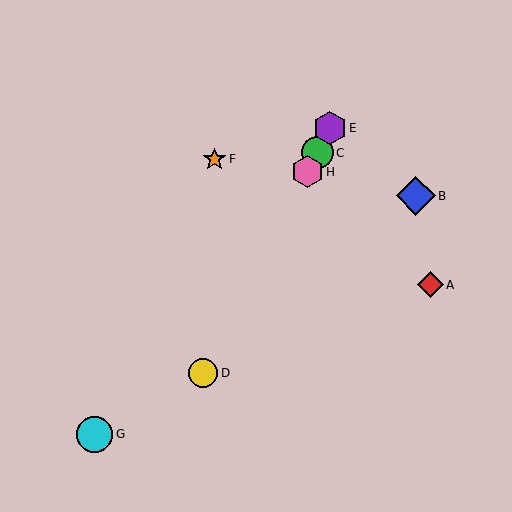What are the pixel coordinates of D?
Object D is at (203, 373).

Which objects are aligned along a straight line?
Objects C, D, E, H are aligned along a straight line.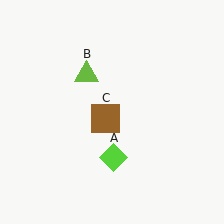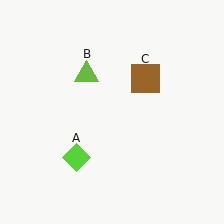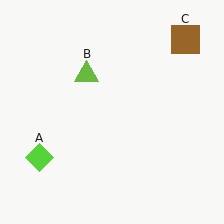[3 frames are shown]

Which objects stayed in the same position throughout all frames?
Lime triangle (object B) remained stationary.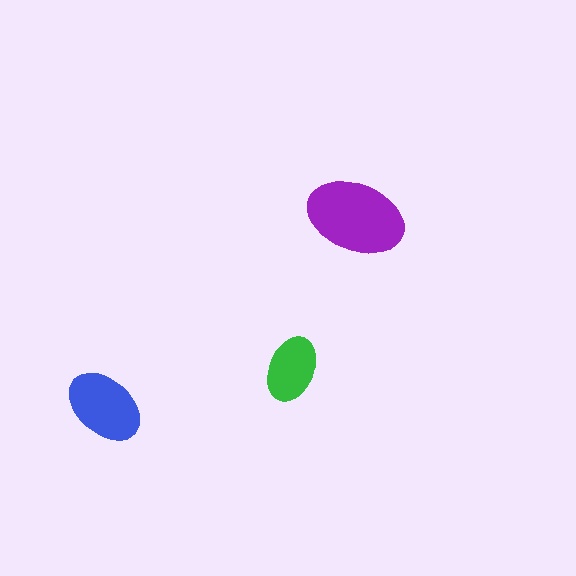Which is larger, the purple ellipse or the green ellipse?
The purple one.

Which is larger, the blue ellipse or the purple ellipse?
The purple one.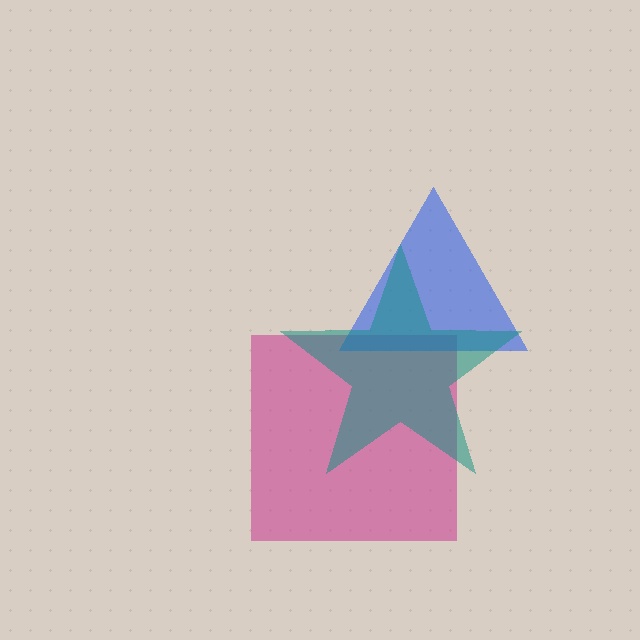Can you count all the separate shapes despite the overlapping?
Yes, there are 3 separate shapes.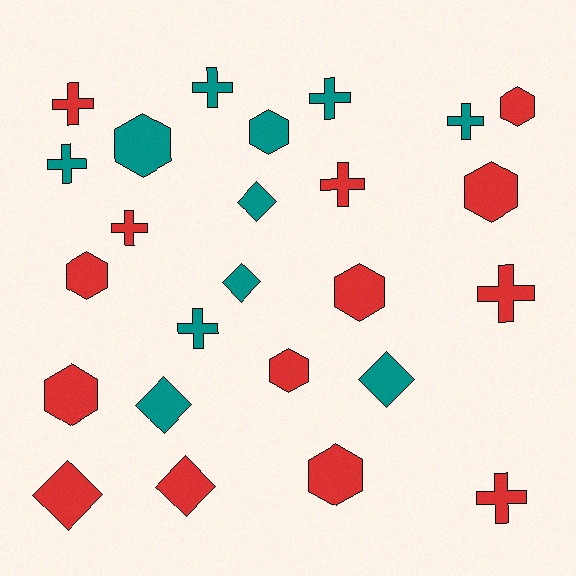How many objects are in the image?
There are 25 objects.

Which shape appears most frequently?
Cross, with 10 objects.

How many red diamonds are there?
There are 2 red diamonds.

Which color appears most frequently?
Red, with 14 objects.